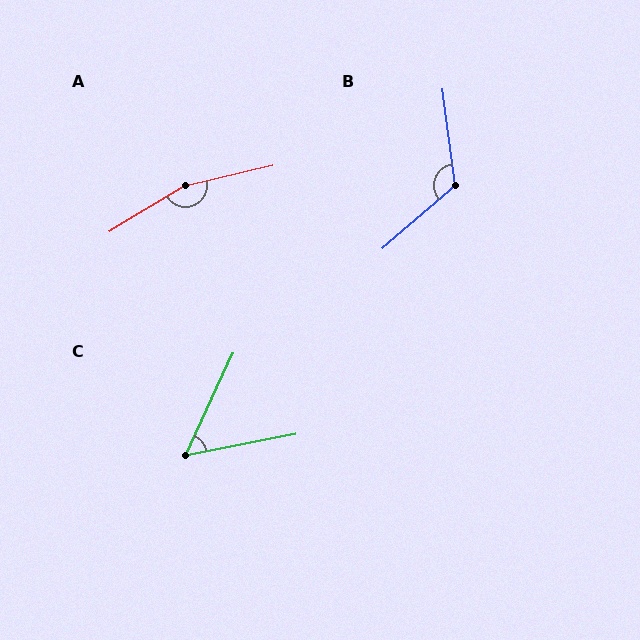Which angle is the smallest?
C, at approximately 54 degrees.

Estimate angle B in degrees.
Approximately 123 degrees.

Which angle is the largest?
A, at approximately 162 degrees.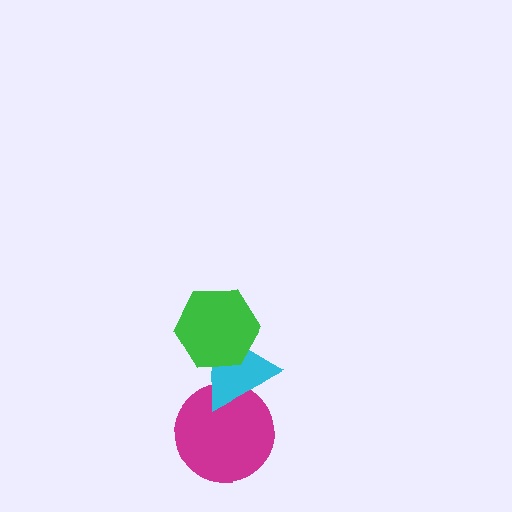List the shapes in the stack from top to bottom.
From top to bottom: the green hexagon, the cyan triangle, the magenta circle.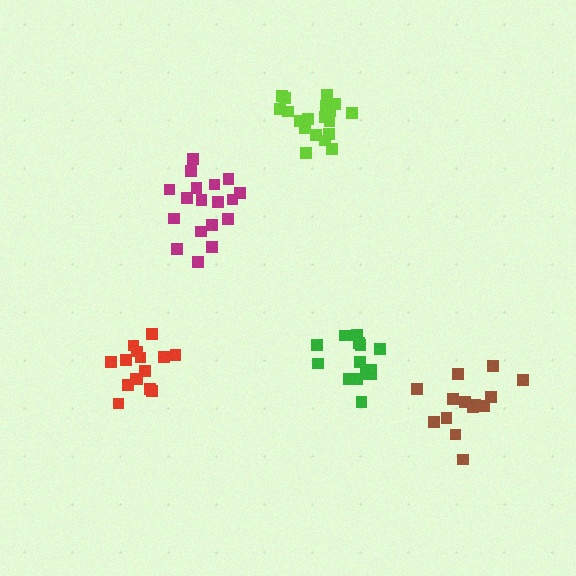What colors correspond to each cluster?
The clusters are colored: magenta, green, lime, brown, red.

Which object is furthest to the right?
The brown cluster is rightmost.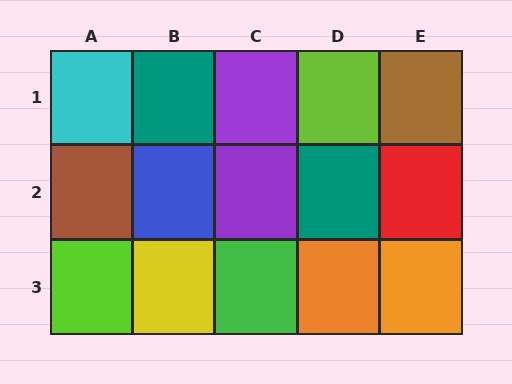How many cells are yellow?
1 cell is yellow.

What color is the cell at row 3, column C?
Green.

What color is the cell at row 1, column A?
Cyan.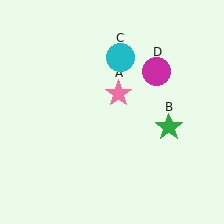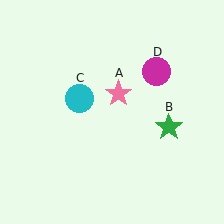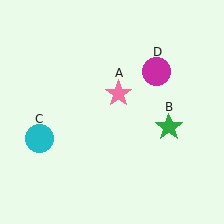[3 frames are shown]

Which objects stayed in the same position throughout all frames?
Pink star (object A) and green star (object B) and magenta circle (object D) remained stationary.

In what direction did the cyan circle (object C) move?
The cyan circle (object C) moved down and to the left.